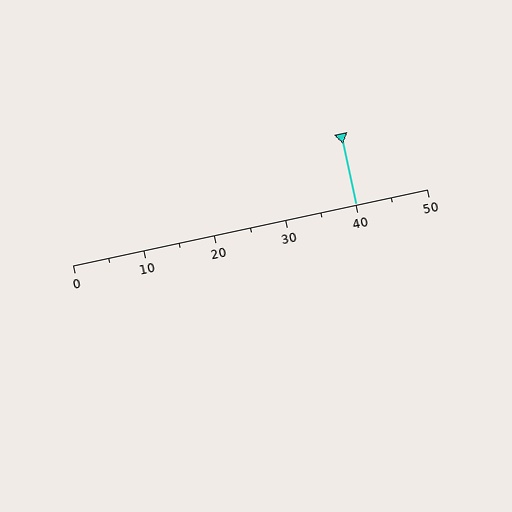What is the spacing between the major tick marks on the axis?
The major ticks are spaced 10 apart.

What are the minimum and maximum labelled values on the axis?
The axis runs from 0 to 50.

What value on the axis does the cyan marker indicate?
The marker indicates approximately 40.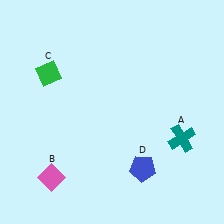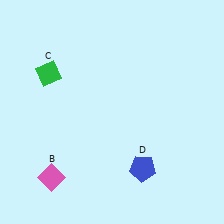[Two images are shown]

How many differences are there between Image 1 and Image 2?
There is 1 difference between the two images.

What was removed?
The teal cross (A) was removed in Image 2.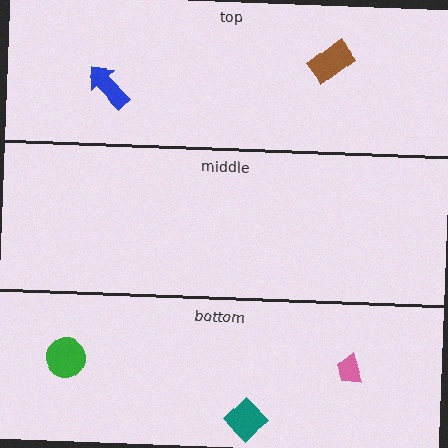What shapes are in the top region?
The blue arrow, the brown rectangle.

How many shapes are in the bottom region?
3.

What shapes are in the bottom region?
The teal diamond, the green circle, the pink trapezoid.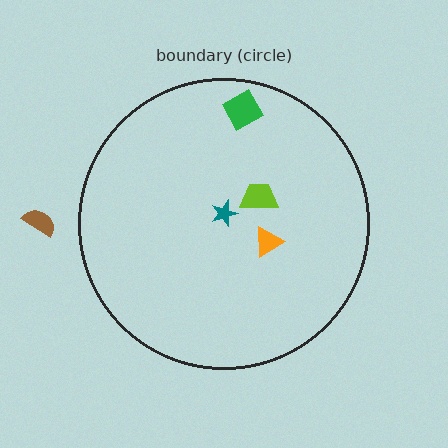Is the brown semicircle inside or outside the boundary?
Outside.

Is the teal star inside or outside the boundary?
Inside.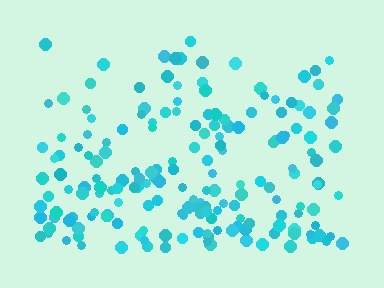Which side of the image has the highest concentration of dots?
The bottom.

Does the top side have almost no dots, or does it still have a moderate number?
Still a moderate number, just noticeably fewer than the bottom.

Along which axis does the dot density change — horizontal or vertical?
Vertical.